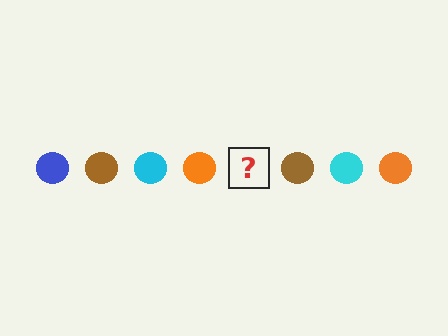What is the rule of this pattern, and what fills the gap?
The rule is that the pattern cycles through blue, brown, cyan, orange circles. The gap should be filled with a blue circle.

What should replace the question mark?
The question mark should be replaced with a blue circle.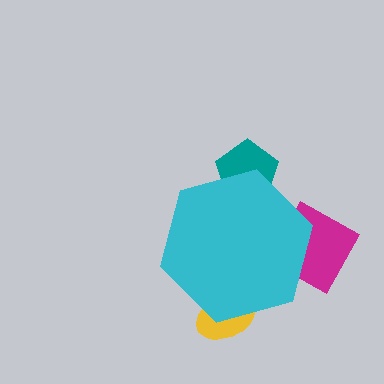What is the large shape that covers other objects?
A cyan hexagon.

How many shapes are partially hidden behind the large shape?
3 shapes are partially hidden.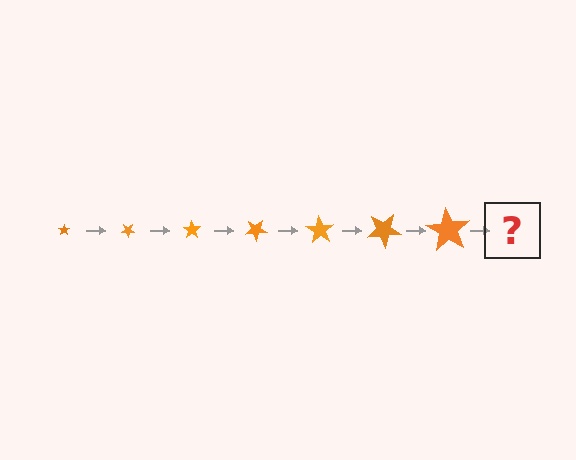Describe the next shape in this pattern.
It should be a star, larger than the previous one and rotated 245 degrees from the start.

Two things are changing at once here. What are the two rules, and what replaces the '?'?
The two rules are that the star grows larger each step and it rotates 35 degrees each step. The '?' should be a star, larger than the previous one and rotated 245 degrees from the start.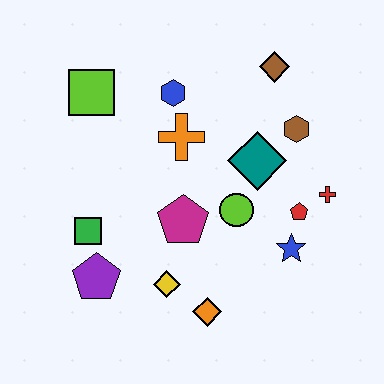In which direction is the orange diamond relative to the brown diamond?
The orange diamond is below the brown diamond.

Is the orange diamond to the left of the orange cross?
No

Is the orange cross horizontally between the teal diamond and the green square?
Yes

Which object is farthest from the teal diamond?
The purple pentagon is farthest from the teal diamond.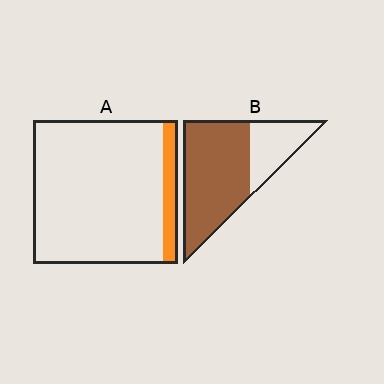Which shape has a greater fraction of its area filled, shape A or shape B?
Shape B.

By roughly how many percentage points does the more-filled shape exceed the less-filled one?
By roughly 60 percentage points (B over A).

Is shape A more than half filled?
No.